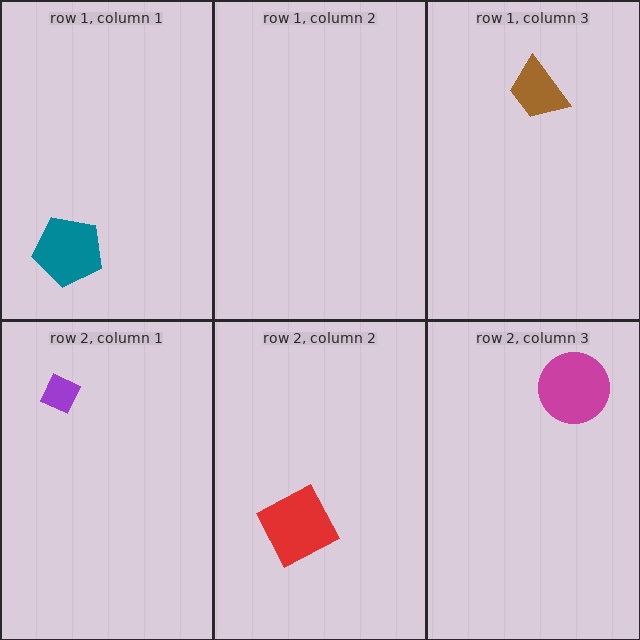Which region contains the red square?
The row 2, column 2 region.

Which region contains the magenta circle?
The row 2, column 3 region.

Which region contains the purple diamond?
The row 2, column 1 region.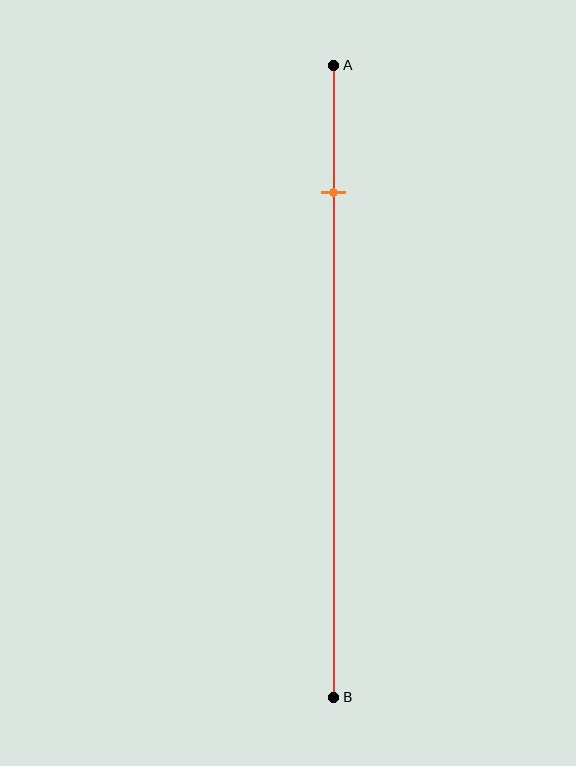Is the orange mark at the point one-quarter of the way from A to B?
No, the mark is at about 20% from A, not at the 25% one-quarter point.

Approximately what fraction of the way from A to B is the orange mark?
The orange mark is approximately 20% of the way from A to B.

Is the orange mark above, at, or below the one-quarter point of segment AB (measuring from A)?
The orange mark is above the one-quarter point of segment AB.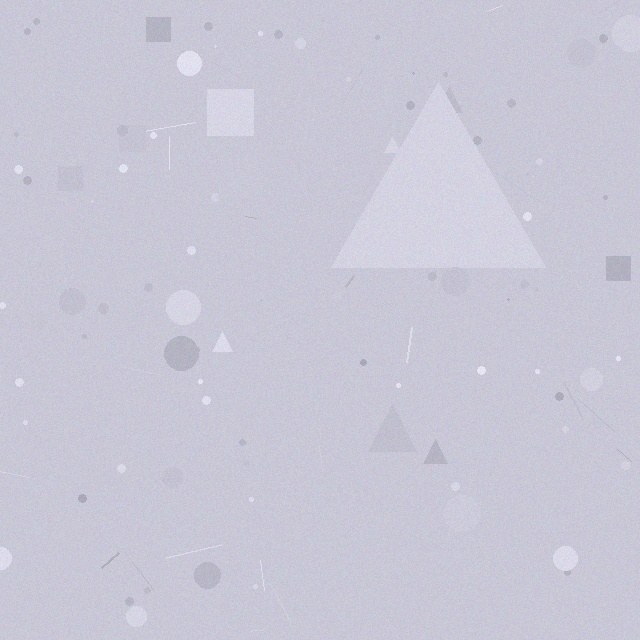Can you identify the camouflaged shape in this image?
The camouflaged shape is a triangle.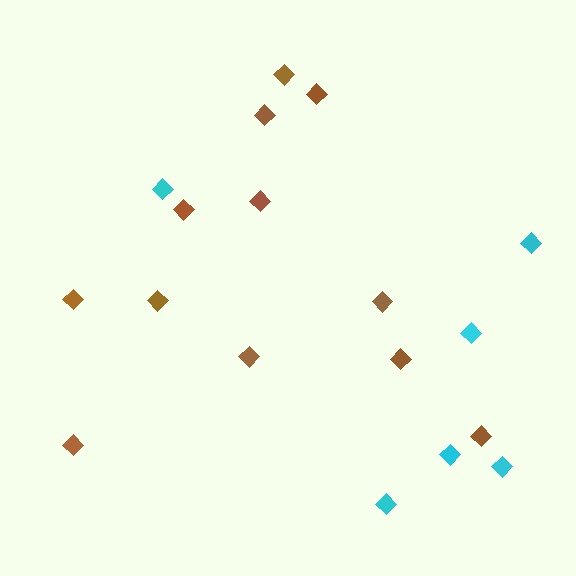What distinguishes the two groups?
There are 2 groups: one group of cyan diamonds (6) and one group of brown diamonds (12).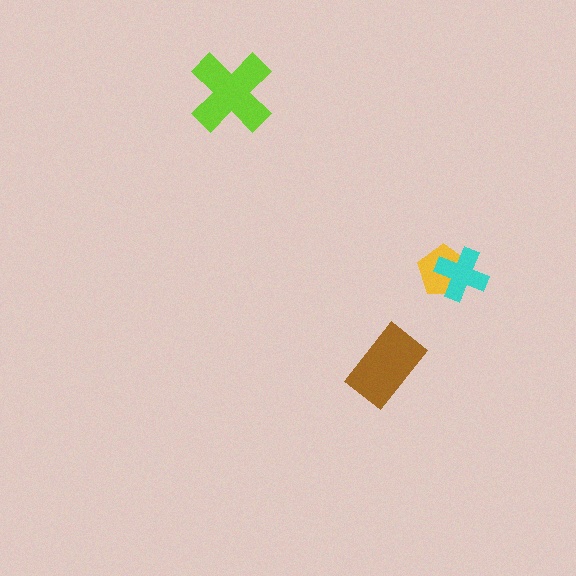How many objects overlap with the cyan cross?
1 object overlaps with the cyan cross.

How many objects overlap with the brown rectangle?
0 objects overlap with the brown rectangle.